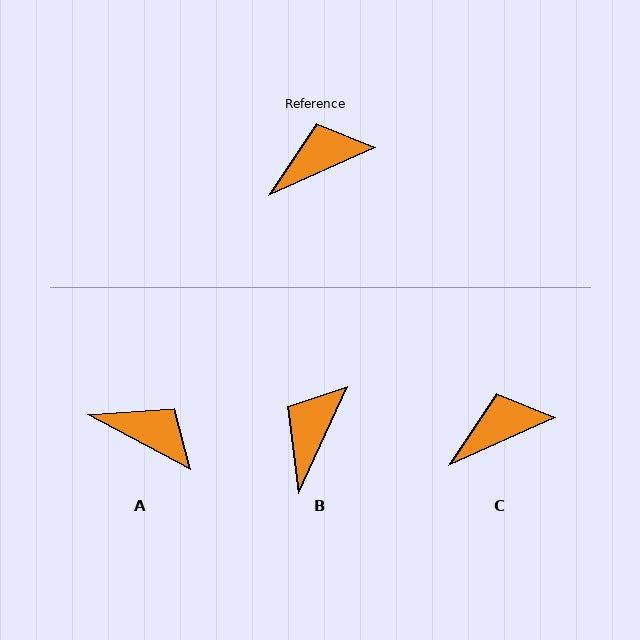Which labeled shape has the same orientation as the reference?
C.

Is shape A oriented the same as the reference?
No, it is off by about 53 degrees.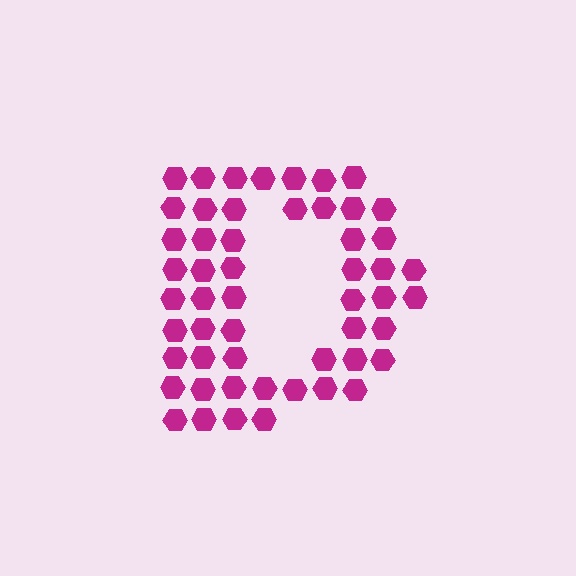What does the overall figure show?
The overall figure shows the letter D.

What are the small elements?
The small elements are hexagons.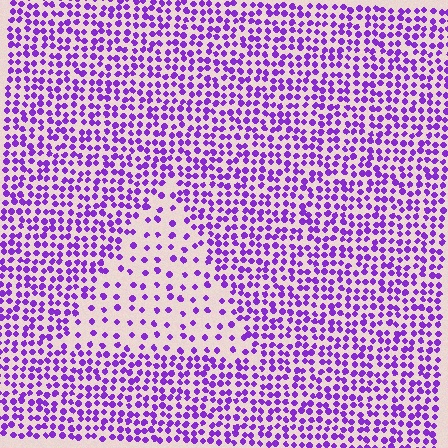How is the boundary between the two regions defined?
The boundary is defined by a change in element density (approximately 2.4x ratio). All elements are the same color, size, and shape.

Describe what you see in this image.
The image contains small purple elements arranged at two different densities. A triangle-shaped region is visible where the elements are less densely packed than the surrounding area.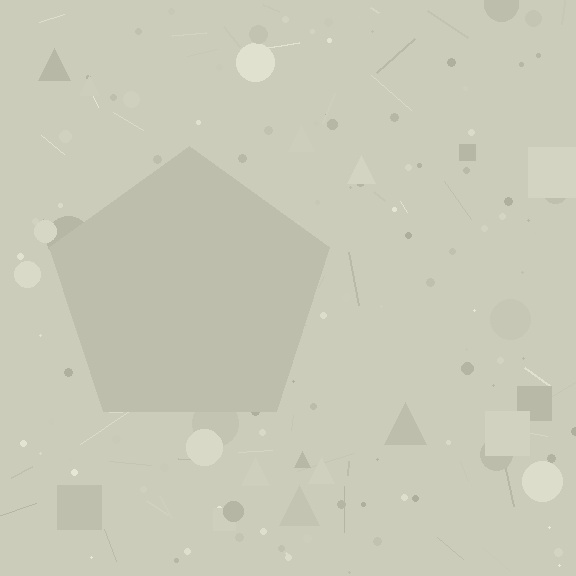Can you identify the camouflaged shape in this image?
The camouflaged shape is a pentagon.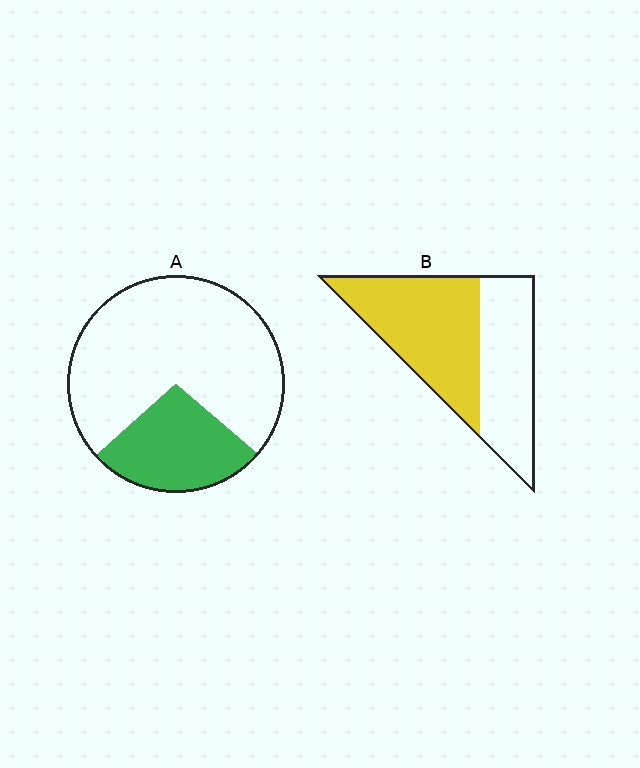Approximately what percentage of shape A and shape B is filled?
A is approximately 25% and B is approximately 55%.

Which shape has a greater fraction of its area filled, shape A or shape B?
Shape B.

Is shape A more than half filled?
No.